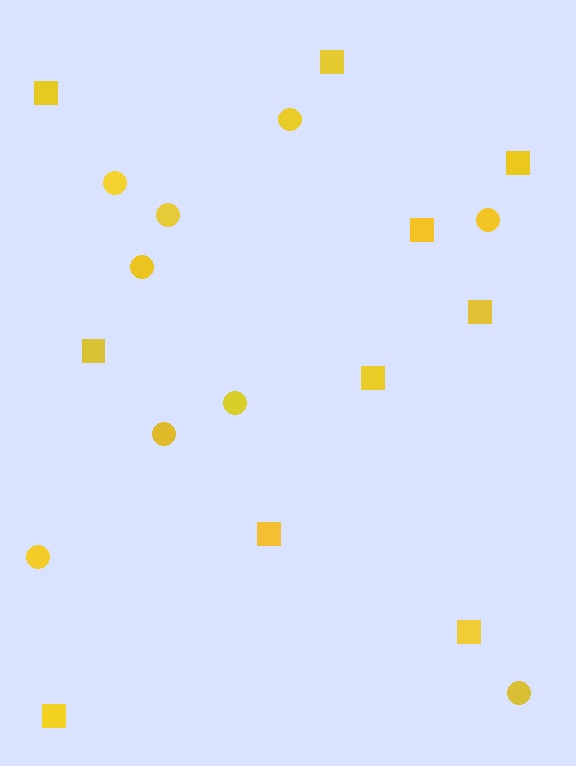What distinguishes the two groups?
There are 2 groups: one group of squares (10) and one group of circles (9).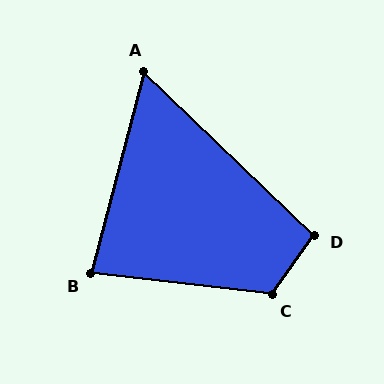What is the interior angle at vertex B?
Approximately 82 degrees (acute).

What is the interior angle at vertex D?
Approximately 98 degrees (obtuse).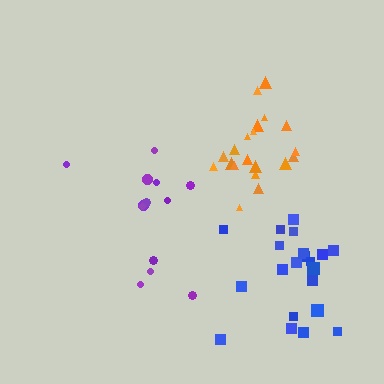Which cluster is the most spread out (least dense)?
Purple.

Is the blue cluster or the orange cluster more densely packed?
Orange.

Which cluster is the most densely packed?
Orange.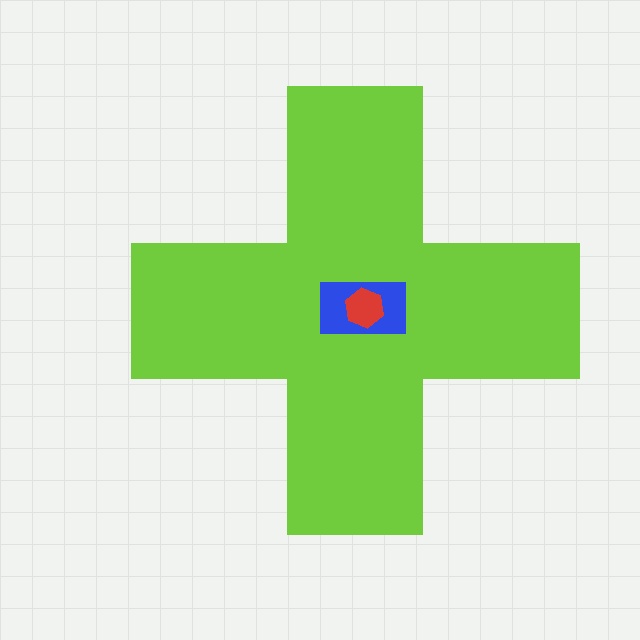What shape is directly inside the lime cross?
The blue rectangle.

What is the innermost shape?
The red hexagon.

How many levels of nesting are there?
3.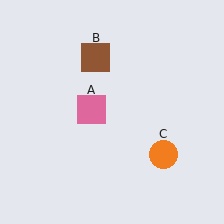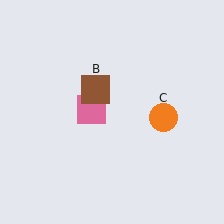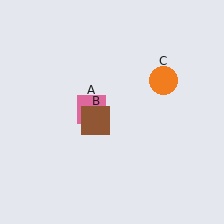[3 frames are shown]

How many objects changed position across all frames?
2 objects changed position: brown square (object B), orange circle (object C).